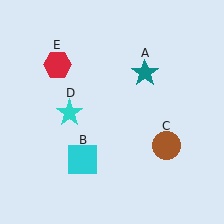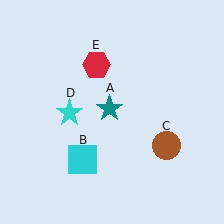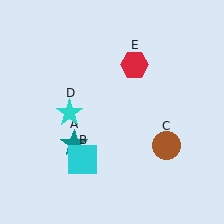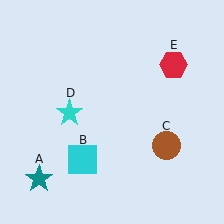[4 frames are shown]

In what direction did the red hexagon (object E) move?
The red hexagon (object E) moved right.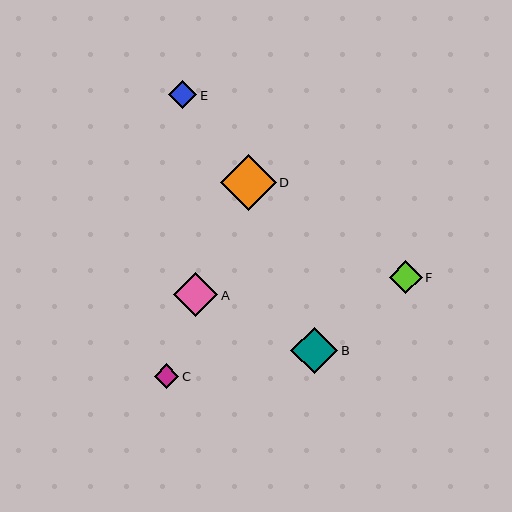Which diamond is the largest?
Diamond D is the largest with a size of approximately 56 pixels.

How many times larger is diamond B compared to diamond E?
Diamond B is approximately 1.6 times the size of diamond E.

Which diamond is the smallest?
Diamond C is the smallest with a size of approximately 25 pixels.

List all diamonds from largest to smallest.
From largest to smallest: D, B, A, F, E, C.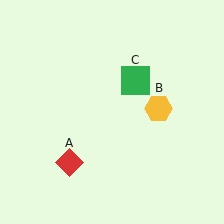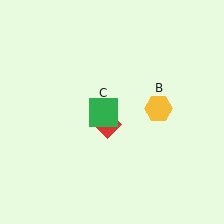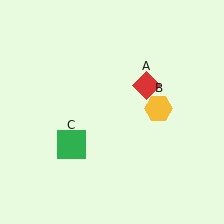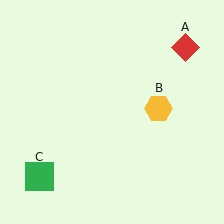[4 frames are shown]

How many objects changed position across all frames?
2 objects changed position: red diamond (object A), green square (object C).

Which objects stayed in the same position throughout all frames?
Yellow hexagon (object B) remained stationary.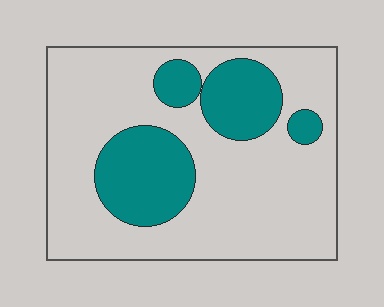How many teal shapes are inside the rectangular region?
4.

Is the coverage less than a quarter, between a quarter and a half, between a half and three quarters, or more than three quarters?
Between a quarter and a half.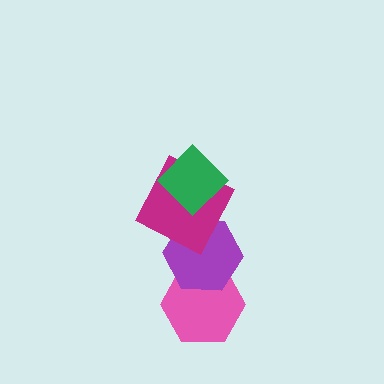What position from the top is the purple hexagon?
The purple hexagon is 3rd from the top.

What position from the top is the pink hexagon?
The pink hexagon is 4th from the top.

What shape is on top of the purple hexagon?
The magenta square is on top of the purple hexagon.